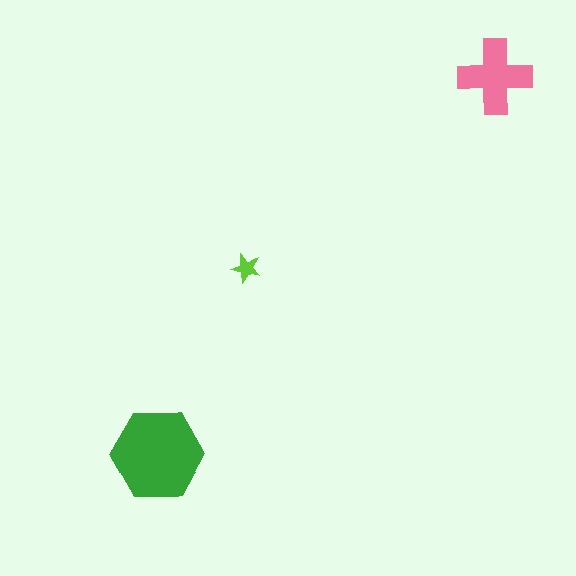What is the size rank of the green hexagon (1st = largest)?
1st.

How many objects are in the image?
There are 3 objects in the image.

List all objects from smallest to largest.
The lime star, the pink cross, the green hexagon.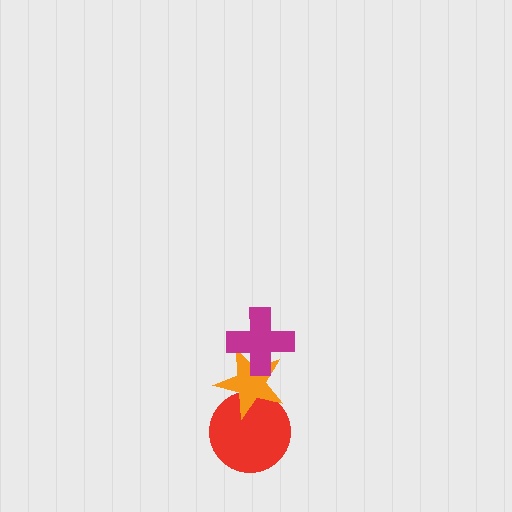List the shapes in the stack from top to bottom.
From top to bottom: the magenta cross, the orange star, the red circle.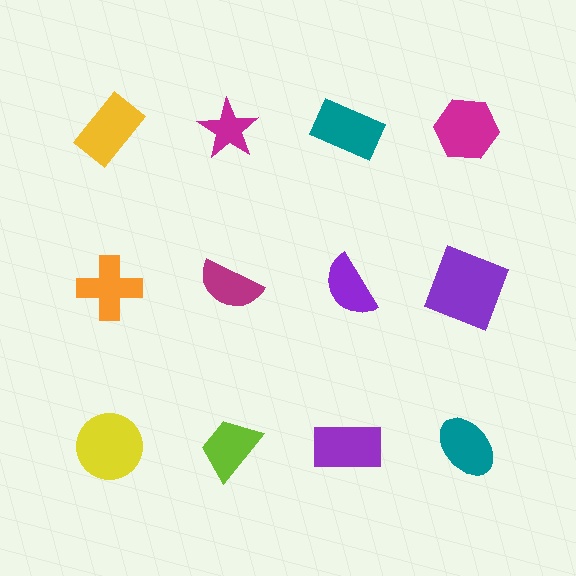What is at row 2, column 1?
An orange cross.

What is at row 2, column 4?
A purple square.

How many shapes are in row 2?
4 shapes.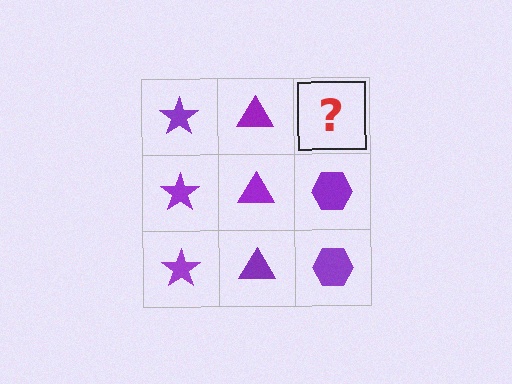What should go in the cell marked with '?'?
The missing cell should contain a purple hexagon.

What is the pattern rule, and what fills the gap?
The rule is that each column has a consistent shape. The gap should be filled with a purple hexagon.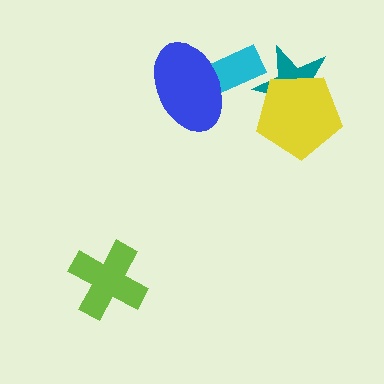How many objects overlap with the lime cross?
0 objects overlap with the lime cross.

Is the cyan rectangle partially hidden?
Yes, it is partially covered by another shape.